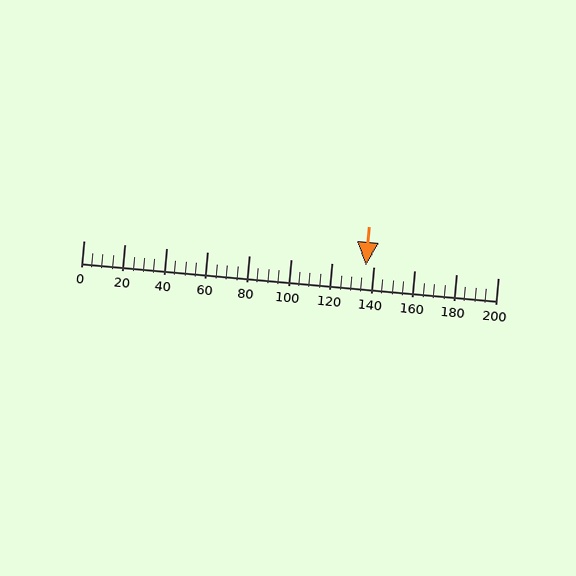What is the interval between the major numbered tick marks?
The major tick marks are spaced 20 units apart.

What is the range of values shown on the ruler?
The ruler shows values from 0 to 200.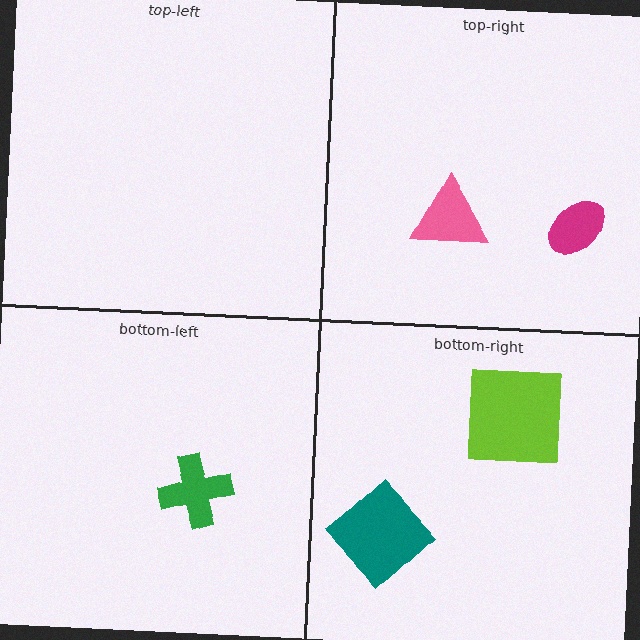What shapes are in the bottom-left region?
The green cross.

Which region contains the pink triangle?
The top-right region.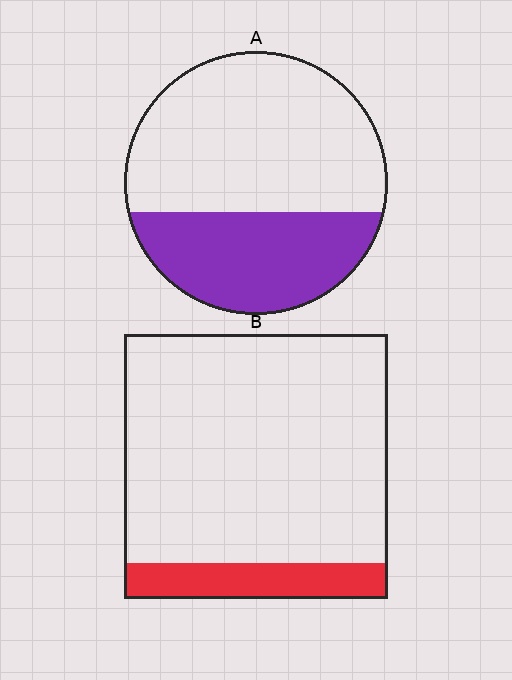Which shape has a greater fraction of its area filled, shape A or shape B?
Shape A.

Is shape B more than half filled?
No.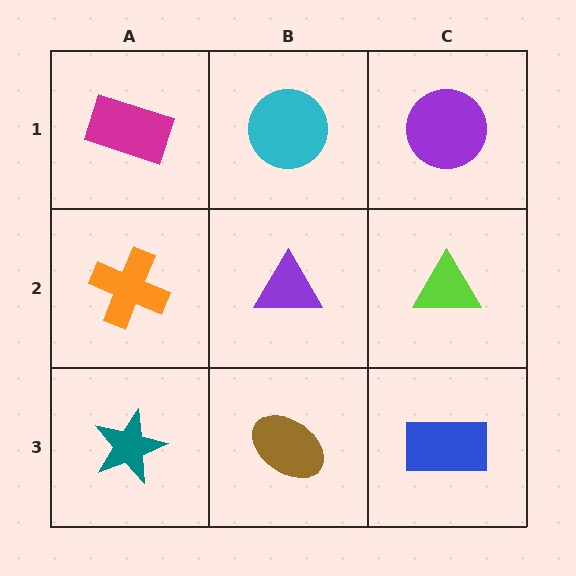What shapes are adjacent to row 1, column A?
An orange cross (row 2, column A), a cyan circle (row 1, column B).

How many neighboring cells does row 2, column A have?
3.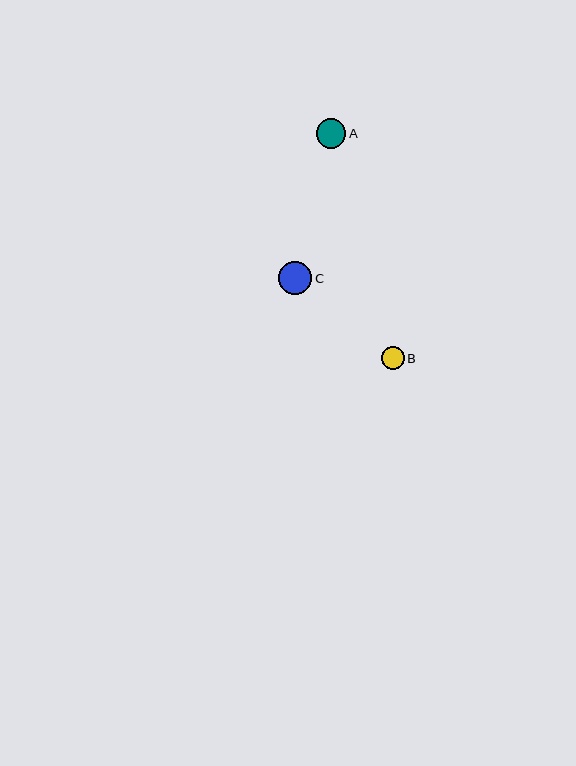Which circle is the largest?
Circle C is the largest with a size of approximately 33 pixels.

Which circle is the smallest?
Circle B is the smallest with a size of approximately 23 pixels.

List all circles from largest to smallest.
From largest to smallest: C, A, B.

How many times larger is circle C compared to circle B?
Circle C is approximately 1.4 times the size of circle B.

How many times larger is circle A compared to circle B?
Circle A is approximately 1.3 times the size of circle B.